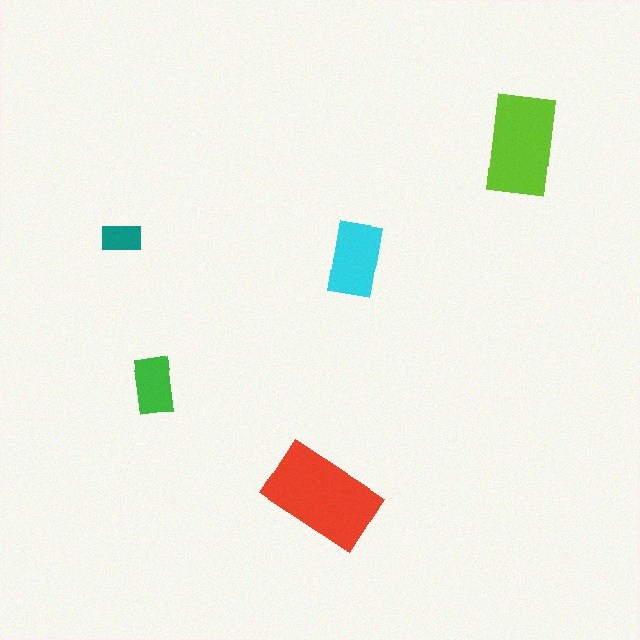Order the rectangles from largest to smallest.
the red one, the lime one, the cyan one, the green one, the teal one.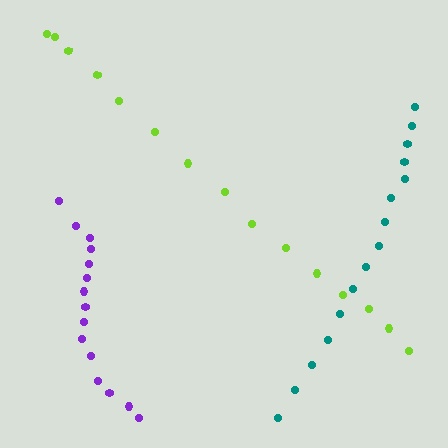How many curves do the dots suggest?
There are 3 distinct paths.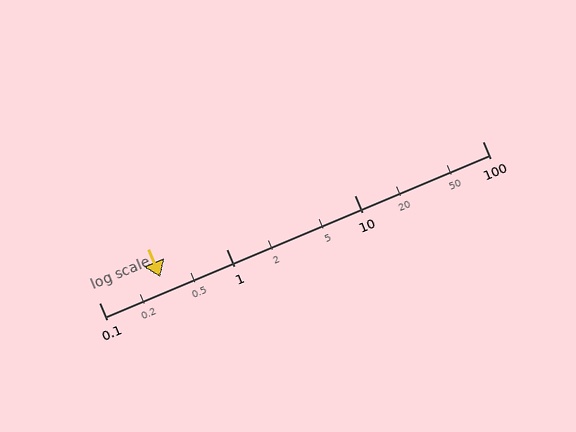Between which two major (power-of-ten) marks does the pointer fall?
The pointer is between 0.1 and 1.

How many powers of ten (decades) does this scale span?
The scale spans 3 decades, from 0.1 to 100.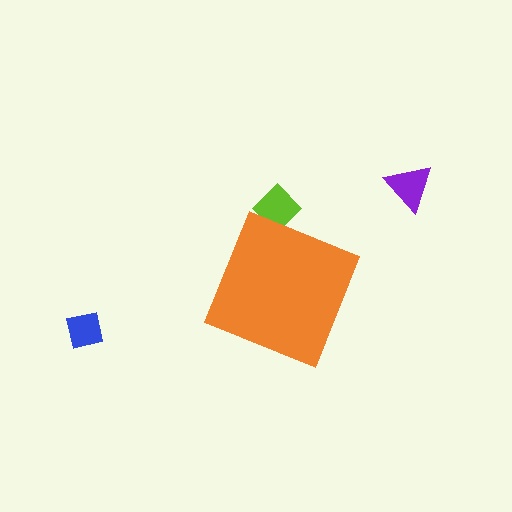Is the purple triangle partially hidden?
No, the purple triangle is fully visible.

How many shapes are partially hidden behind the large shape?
1 shape is partially hidden.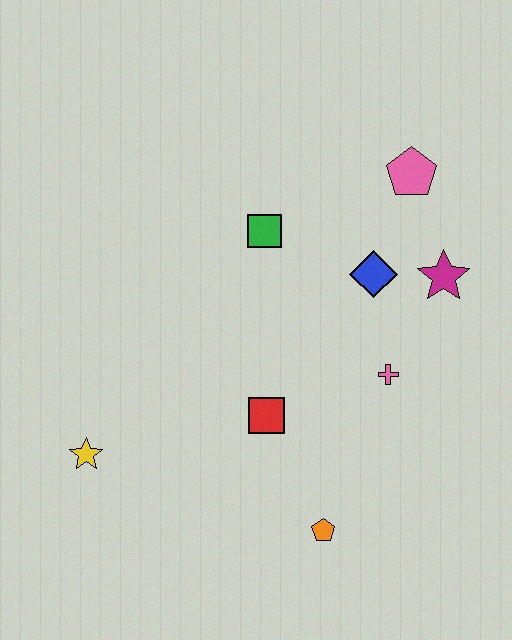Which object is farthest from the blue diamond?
The yellow star is farthest from the blue diamond.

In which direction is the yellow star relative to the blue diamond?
The yellow star is to the left of the blue diamond.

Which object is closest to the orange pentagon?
The red square is closest to the orange pentagon.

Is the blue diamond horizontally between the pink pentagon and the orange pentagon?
Yes